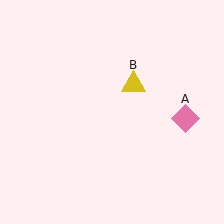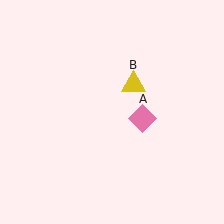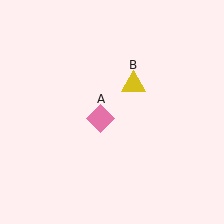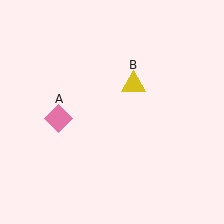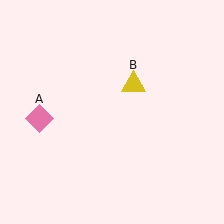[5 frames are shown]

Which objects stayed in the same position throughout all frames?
Yellow triangle (object B) remained stationary.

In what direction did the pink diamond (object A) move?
The pink diamond (object A) moved left.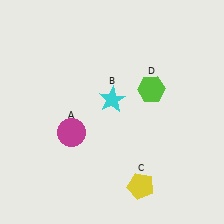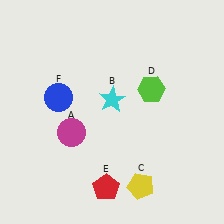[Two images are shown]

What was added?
A red pentagon (E), a blue circle (F) were added in Image 2.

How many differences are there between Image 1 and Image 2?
There are 2 differences between the two images.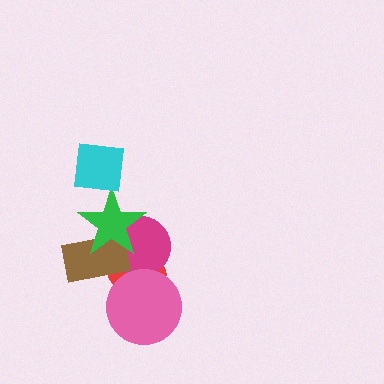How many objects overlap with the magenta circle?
4 objects overlap with the magenta circle.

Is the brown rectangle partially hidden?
Yes, it is partially covered by another shape.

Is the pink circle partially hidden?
No, no other shape covers it.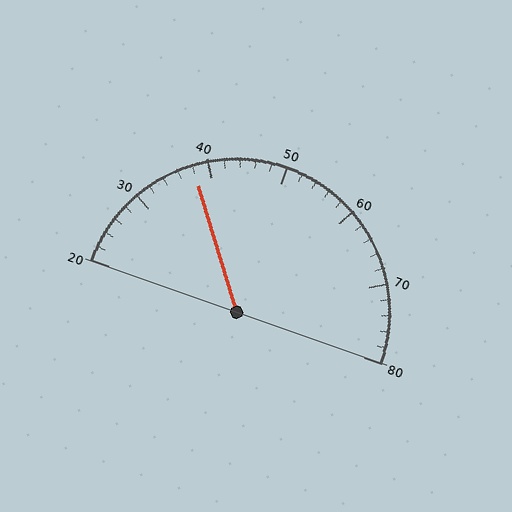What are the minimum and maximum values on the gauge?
The gauge ranges from 20 to 80.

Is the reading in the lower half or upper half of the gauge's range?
The reading is in the lower half of the range (20 to 80).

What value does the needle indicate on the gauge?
The needle indicates approximately 38.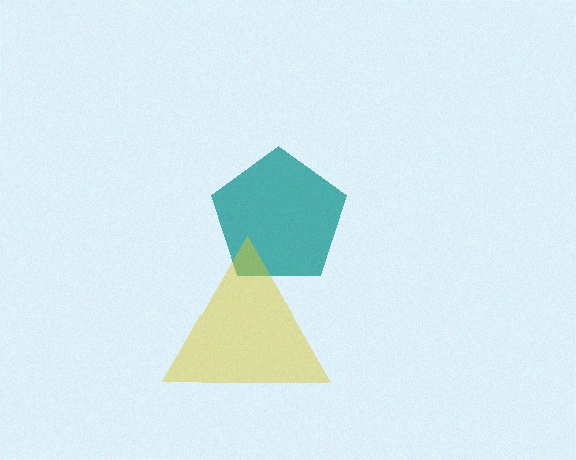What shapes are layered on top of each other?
The layered shapes are: a teal pentagon, a yellow triangle.